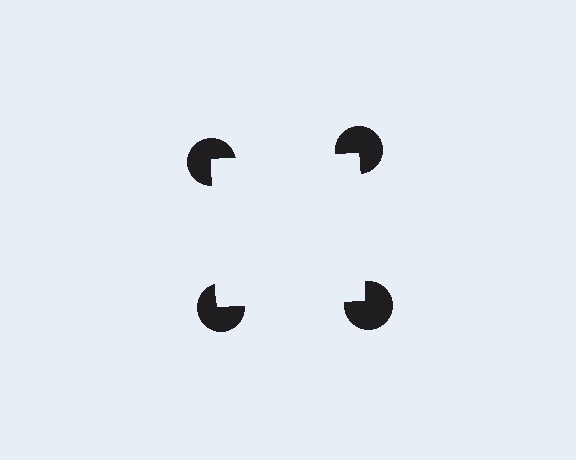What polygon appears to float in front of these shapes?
An illusory square — its edges are inferred from the aligned wedge cuts in the pac-man discs, not physically drawn.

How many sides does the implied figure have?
4 sides.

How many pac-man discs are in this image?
There are 4 — one at each vertex of the illusory square.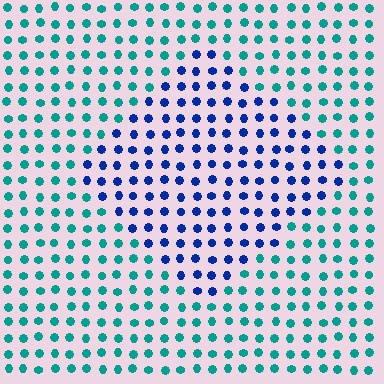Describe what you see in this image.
The image is filled with small teal elements in a uniform arrangement. A diamond-shaped region is visible where the elements are tinted to a slightly different hue, forming a subtle color boundary.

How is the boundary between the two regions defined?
The boundary is defined purely by a slight shift in hue (about 52 degrees). Spacing, size, and orientation are identical on both sides.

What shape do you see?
I see a diamond.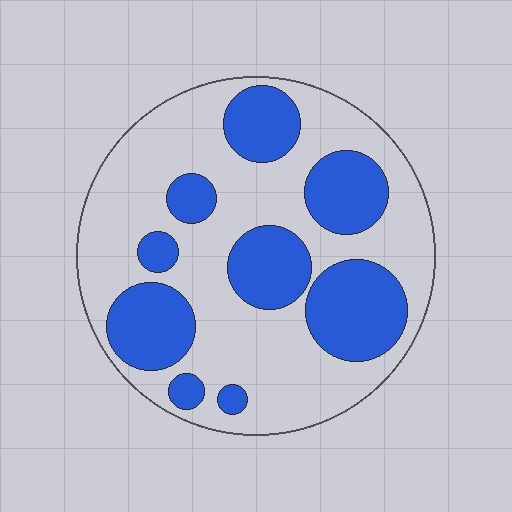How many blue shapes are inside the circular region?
9.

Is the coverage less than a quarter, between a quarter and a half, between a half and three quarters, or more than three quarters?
Between a quarter and a half.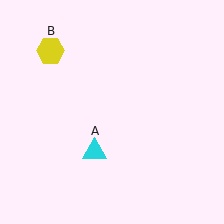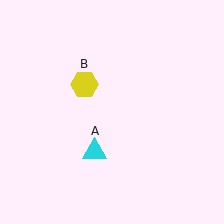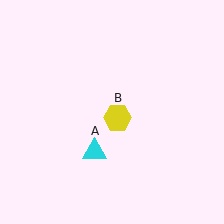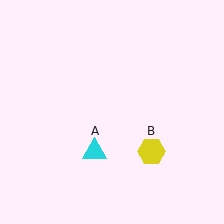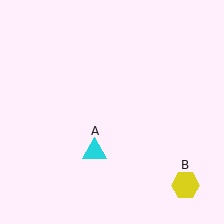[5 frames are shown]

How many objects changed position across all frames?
1 object changed position: yellow hexagon (object B).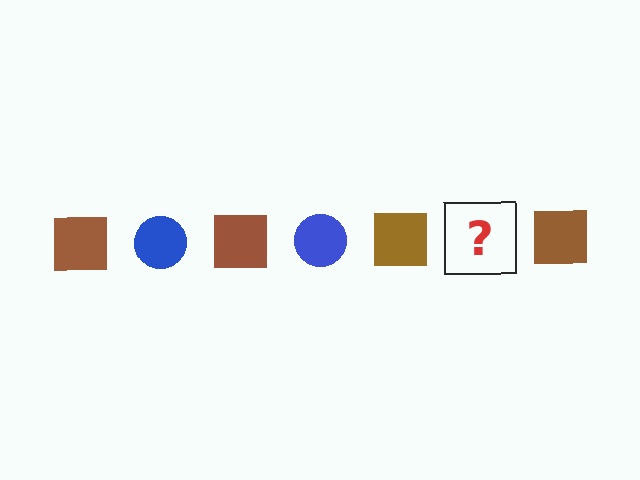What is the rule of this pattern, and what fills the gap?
The rule is that the pattern alternates between brown square and blue circle. The gap should be filled with a blue circle.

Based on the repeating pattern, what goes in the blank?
The blank should be a blue circle.